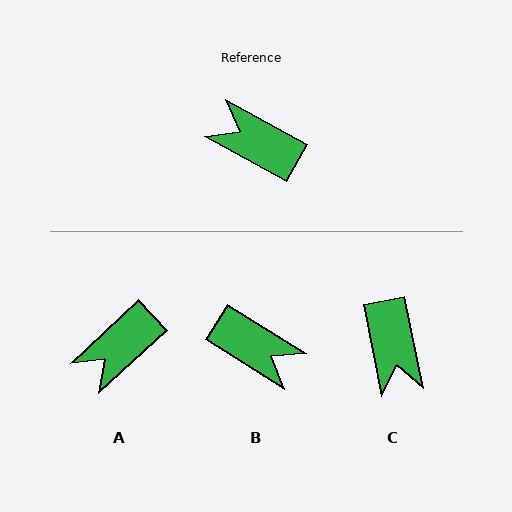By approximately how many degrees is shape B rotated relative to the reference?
Approximately 177 degrees counter-clockwise.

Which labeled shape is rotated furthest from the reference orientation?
B, about 177 degrees away.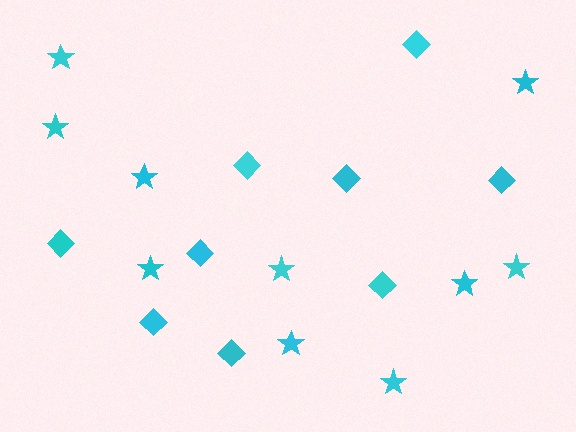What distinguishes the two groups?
There are 2 groups: one group of diamonds (9) and one group of stars (10).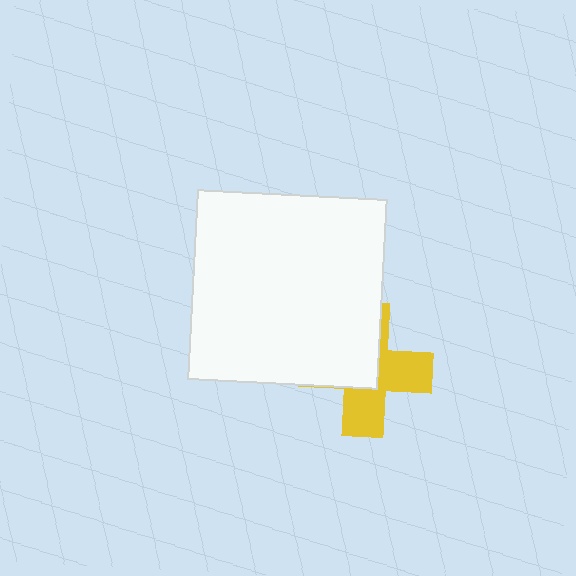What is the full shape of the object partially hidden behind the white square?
The partially hidden object is a yellow cross.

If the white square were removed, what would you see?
You would see the complete yellow cross.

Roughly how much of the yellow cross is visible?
About half of it is visible (roughly 49%).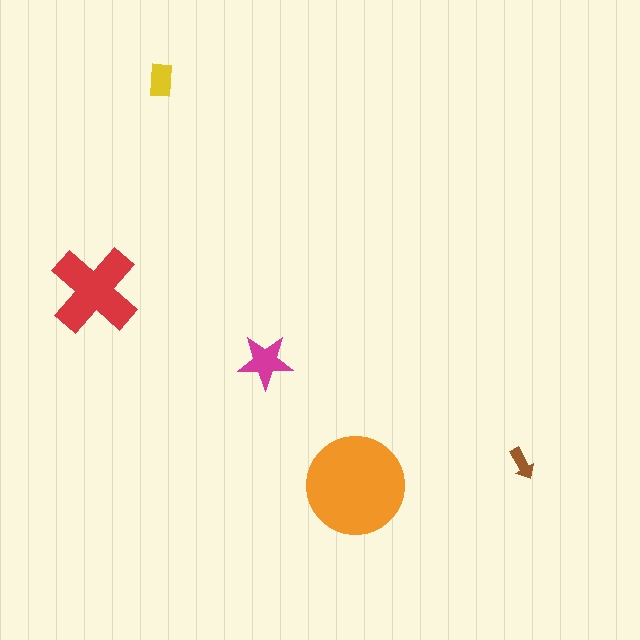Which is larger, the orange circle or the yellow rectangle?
The orange circle.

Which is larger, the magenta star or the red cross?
The red cross.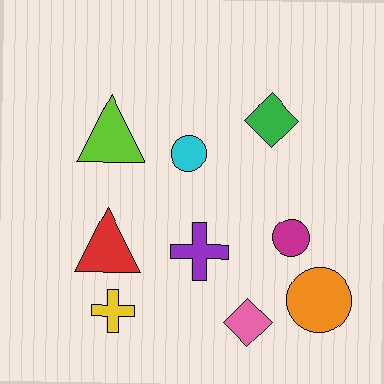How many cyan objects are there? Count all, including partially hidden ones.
There is 1 cyan object.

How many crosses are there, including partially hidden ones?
There are 2 crosses.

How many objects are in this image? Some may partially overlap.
There are 9 objects.